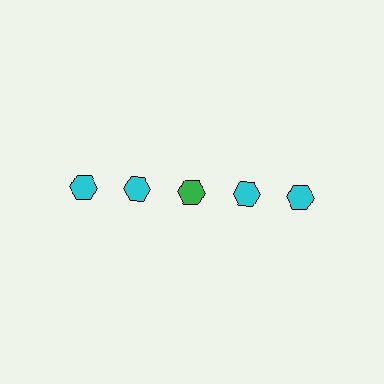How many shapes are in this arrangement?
There are 5 shapes arranged in a grid pattern.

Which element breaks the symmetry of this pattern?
The green hexagon in the top row, center column breaks the symmetry. All other shapes are cyan hexagons.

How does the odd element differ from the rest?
It has a different color: green instead of cyan.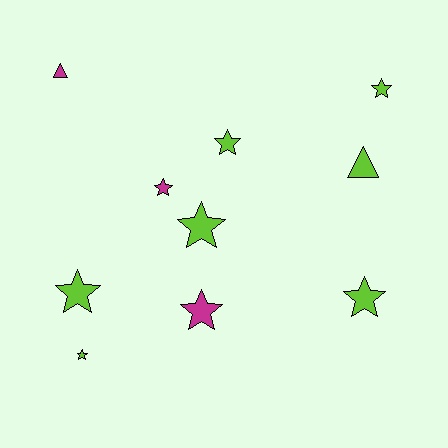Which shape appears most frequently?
Star, with 8 objects.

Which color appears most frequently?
Lime, with 7 objects.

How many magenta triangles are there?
There is 1 magenta triangle.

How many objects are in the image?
There are 10 objects.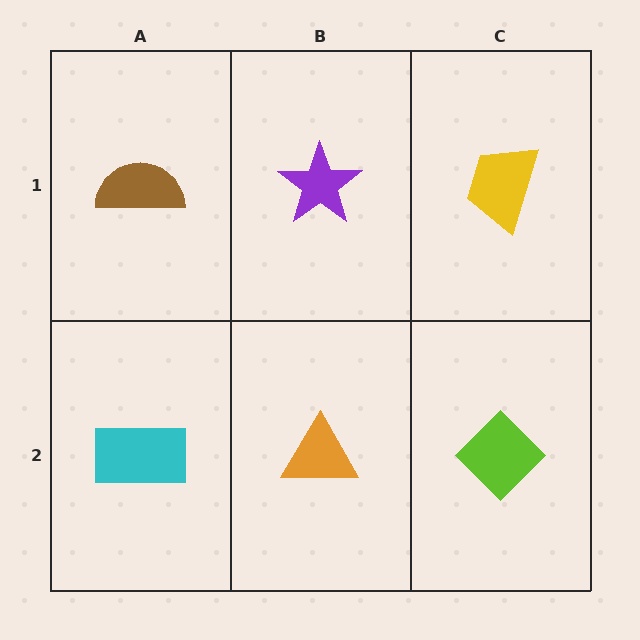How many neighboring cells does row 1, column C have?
2.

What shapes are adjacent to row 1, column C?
A lime diamond (row 2, column C), a purple star (row 1, column B).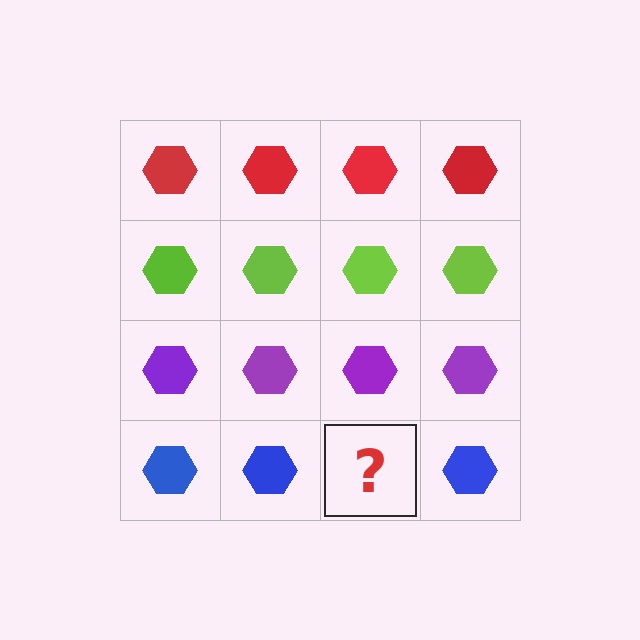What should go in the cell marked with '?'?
The missing cell should contain a blue hexagon.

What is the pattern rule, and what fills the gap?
The rule is that each row has a consistent color. The gap should be filled with a blue hexagon.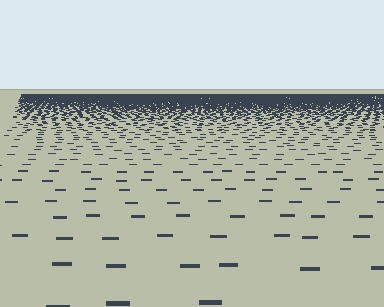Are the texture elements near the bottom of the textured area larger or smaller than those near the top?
Larger. Near the bottom, elements are closer to the viewer and appear at a bigger on-screen size.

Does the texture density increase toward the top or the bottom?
Density increases toward the top.